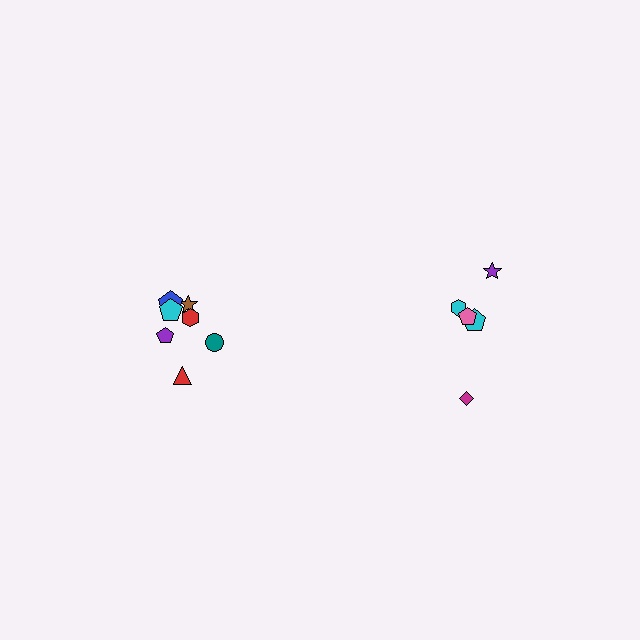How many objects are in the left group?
There are 7 objects.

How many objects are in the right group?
There are 5 objects.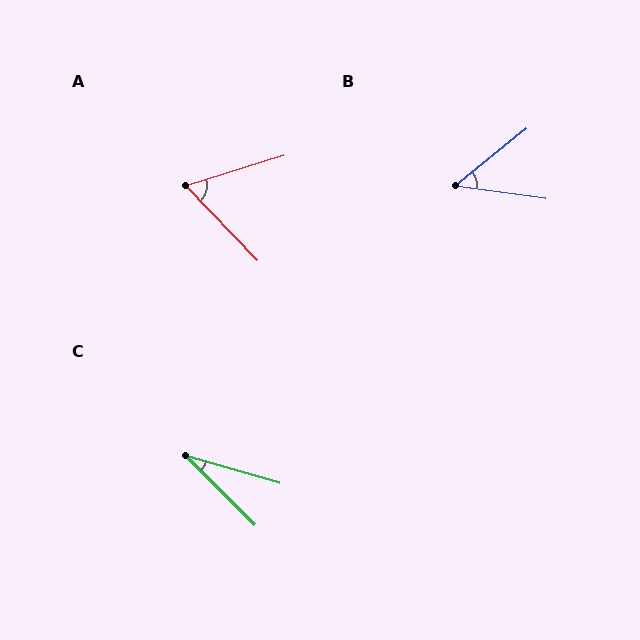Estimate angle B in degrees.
Approximately 47 degrees.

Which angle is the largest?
A, at approximately 63 degrees.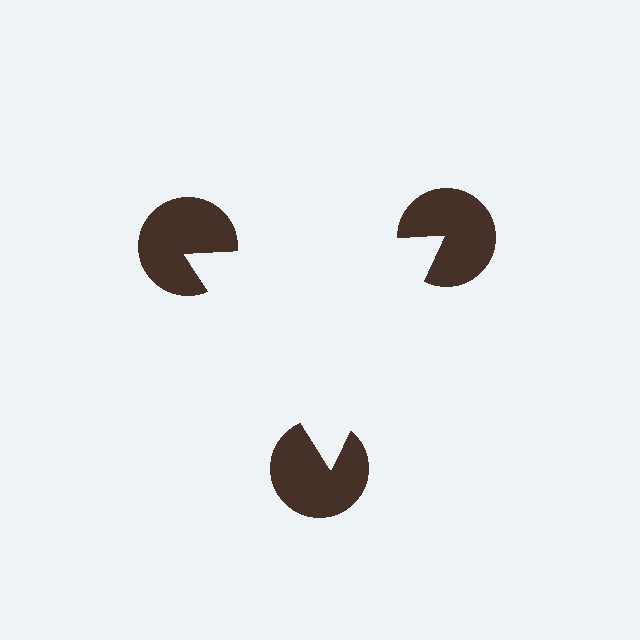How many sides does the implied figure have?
3 sides.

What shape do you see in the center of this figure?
An illusory triangle — its edges are inferred from the aligned wedge cuts in the pac-man discs, not physically drawn.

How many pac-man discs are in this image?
There are 3 — one at each vertex of the illusory triangle.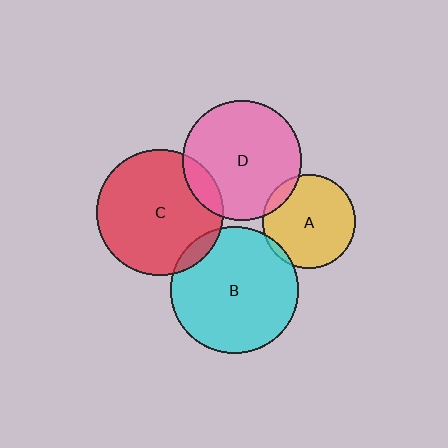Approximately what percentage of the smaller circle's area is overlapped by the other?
Approximately 10%.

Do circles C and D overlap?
Yes.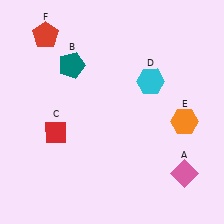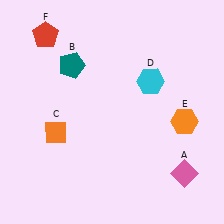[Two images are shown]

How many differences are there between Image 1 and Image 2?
There is 1 difference between the two images.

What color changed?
The diamond (C) changed from red in Image 1 to orange in Image 2.